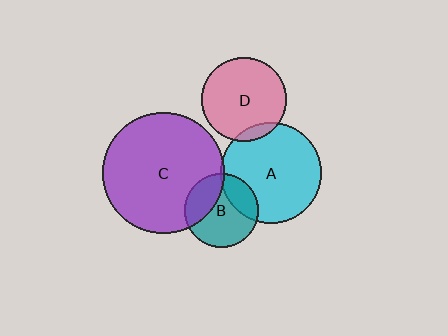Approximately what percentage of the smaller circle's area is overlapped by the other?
Approximately 25%.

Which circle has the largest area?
Circle C (purple).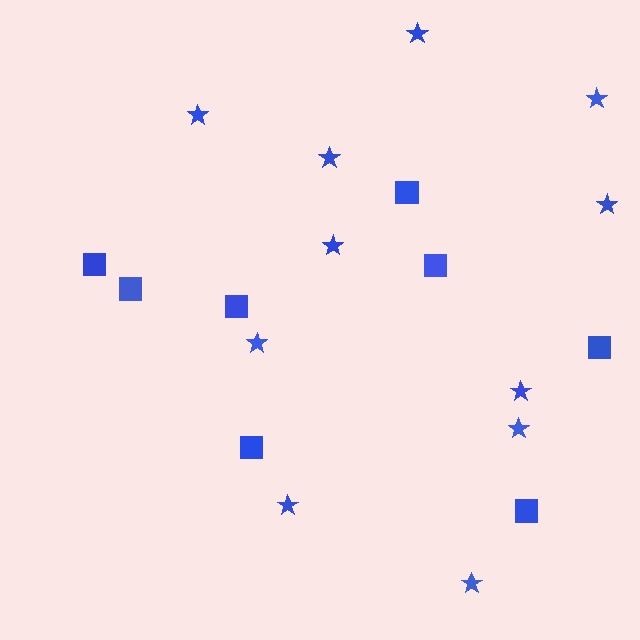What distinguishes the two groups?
There are 2 groups: one group of stars (11) and one group of squares (8).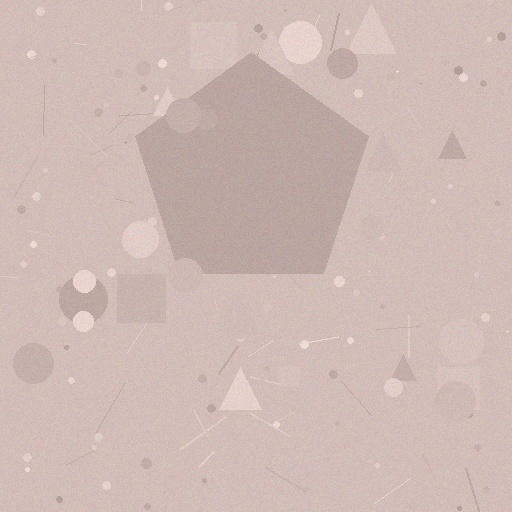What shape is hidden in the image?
A pentagon is hidden in the image.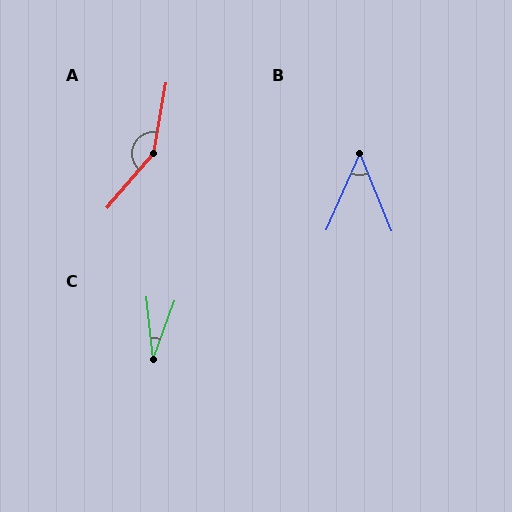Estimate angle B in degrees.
Approximately 46 degrees.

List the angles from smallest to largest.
C (26°), B (46°), A (150°).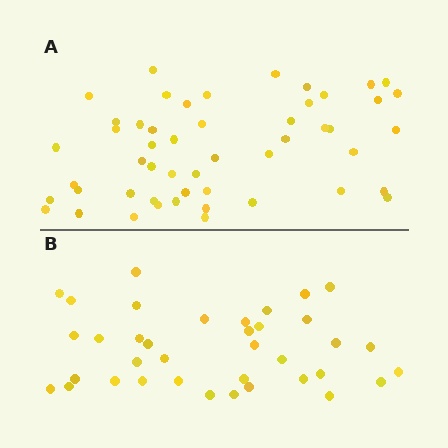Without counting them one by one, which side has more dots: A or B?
Region A (the top region) has more dots.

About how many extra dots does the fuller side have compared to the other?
Region A has approximately 15 more dots than region B.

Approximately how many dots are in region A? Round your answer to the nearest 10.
About 50 dots. (The exact count is 51, which rounds to 50.)